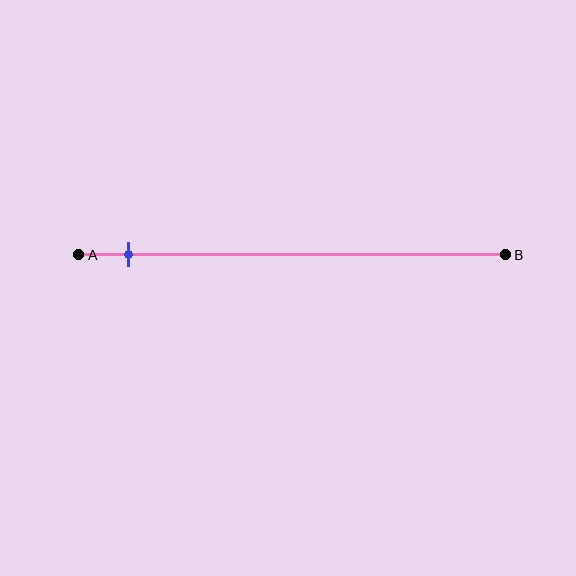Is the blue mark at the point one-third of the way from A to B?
No, the mark is at about 10% from A, not at the 33% one-third point.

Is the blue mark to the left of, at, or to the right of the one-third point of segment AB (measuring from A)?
The blue mark is to the left of the one-third point of segment AB.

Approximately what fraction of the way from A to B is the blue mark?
The blue mark is approximately 10% of the way from A to B.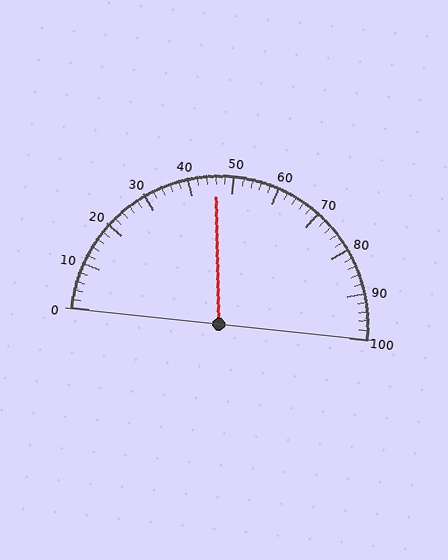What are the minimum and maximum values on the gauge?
The gauge ranges from 0 to 100.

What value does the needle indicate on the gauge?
The needle indicates approximately 46.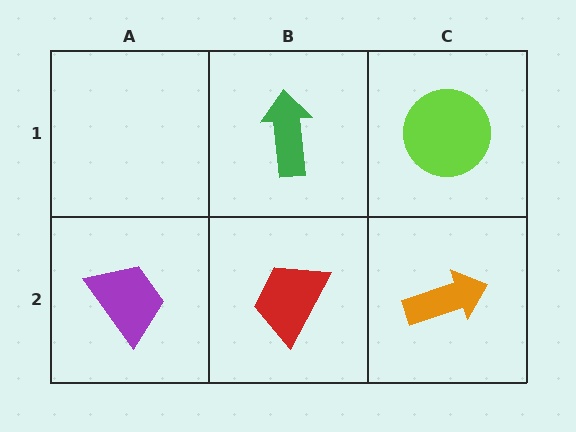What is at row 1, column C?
A lime circle.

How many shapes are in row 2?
3 shapes.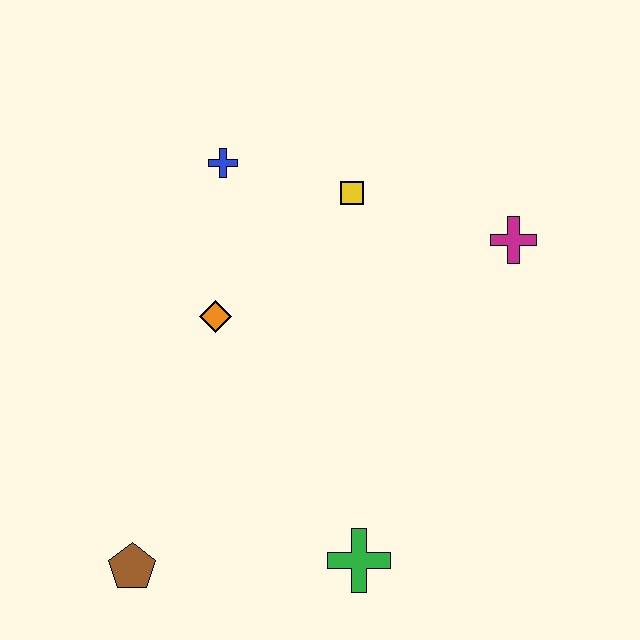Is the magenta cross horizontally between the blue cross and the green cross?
No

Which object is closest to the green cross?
The brown pentagon is closest to the green cross.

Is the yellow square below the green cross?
No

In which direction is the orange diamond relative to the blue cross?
The orange diamond is below the blue cross.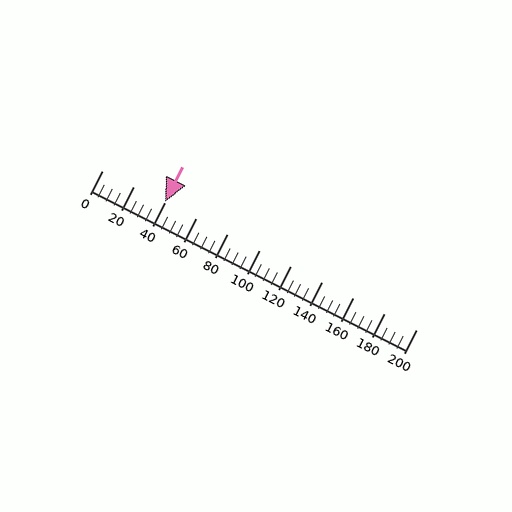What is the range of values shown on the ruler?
The ruler shows values from 0 to 200.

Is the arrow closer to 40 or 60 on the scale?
The arrow is closer to 40.